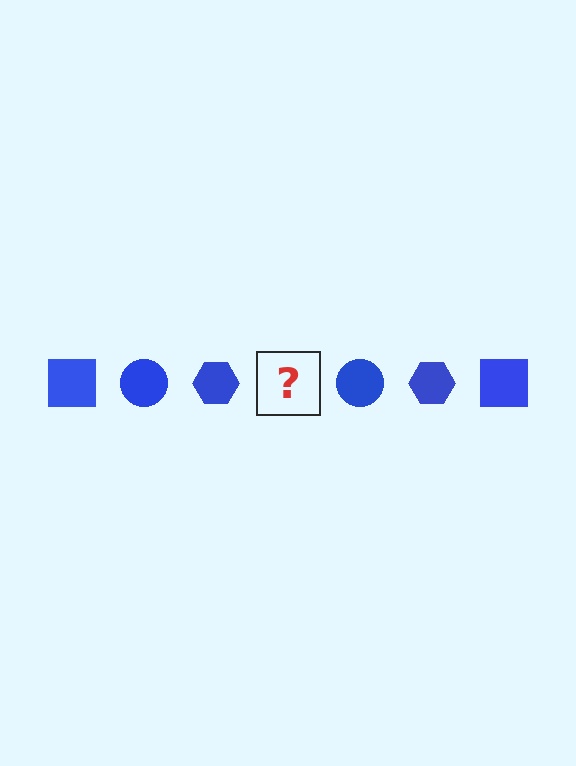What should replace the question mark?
The question mark should be replaced with a blue square.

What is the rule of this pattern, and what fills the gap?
The rule is that the pattern cycles through square, circle, hexagon shapes in blue. The gap should be filled with a blue square.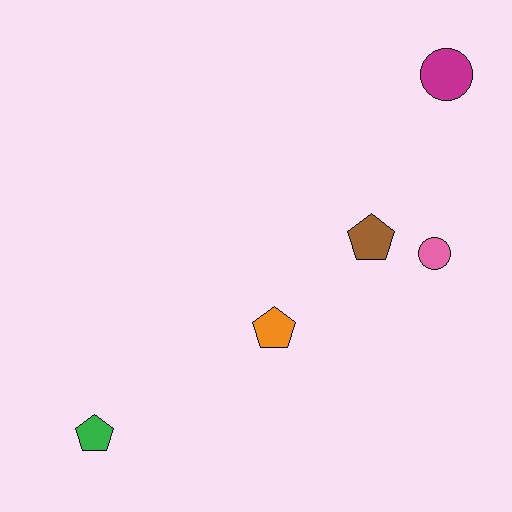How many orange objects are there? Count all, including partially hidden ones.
There is 1 orange object.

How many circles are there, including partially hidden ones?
There are 2 circles.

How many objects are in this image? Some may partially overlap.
There are 5 objects.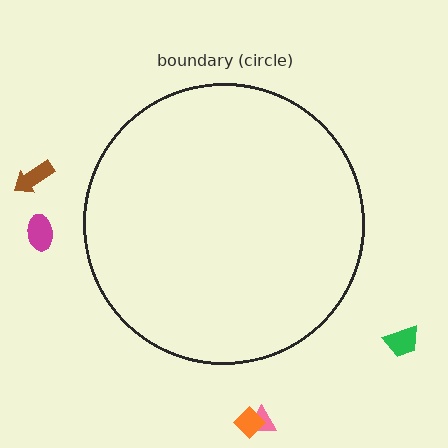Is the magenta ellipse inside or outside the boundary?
Outside.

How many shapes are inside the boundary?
0 inside, 5 outside.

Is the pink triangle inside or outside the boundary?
Outside.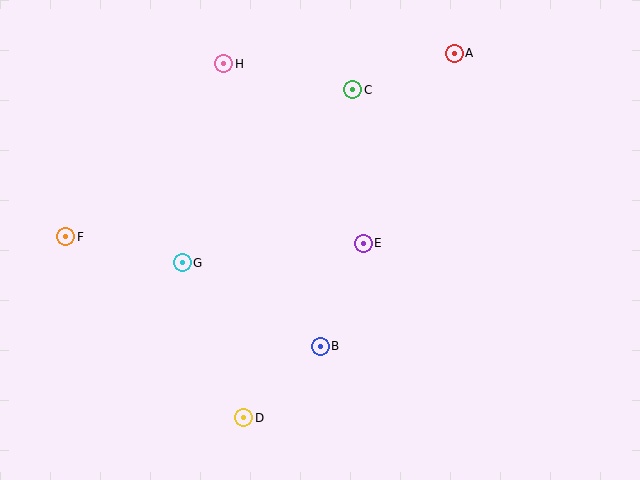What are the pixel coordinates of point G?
Point G is at (182, 263).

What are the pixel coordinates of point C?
Point C is at (353, 90).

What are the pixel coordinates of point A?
Point A is at (454, 53).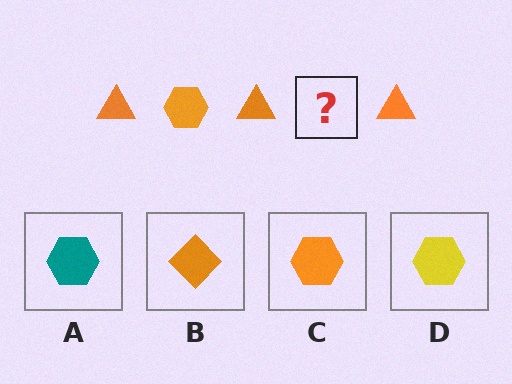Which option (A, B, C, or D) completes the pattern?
C.